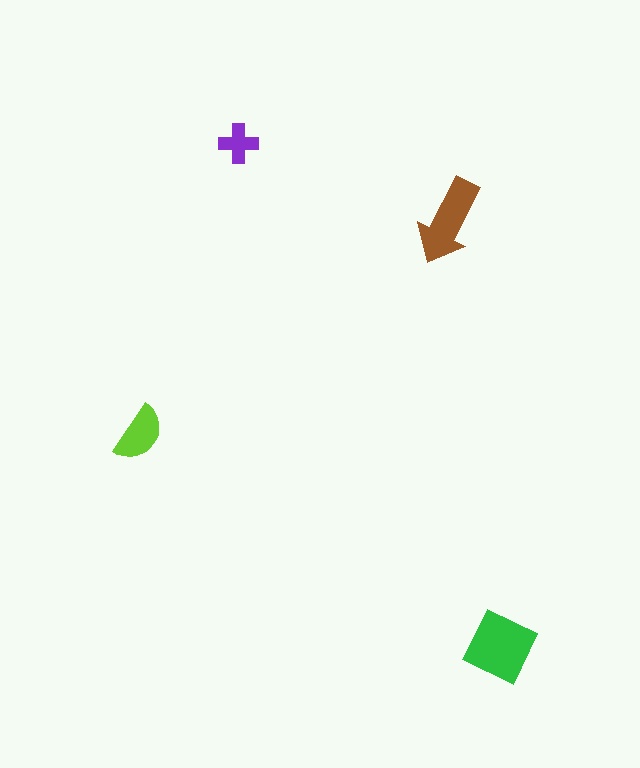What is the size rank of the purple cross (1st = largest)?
4th.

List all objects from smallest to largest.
The purple cross, the lime semicircle, the brown arrow, the green diamond.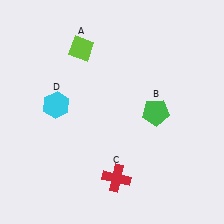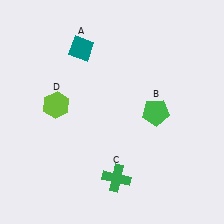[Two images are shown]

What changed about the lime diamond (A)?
In Image 1, A is lime. In Image 2, it changed to teal.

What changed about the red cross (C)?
In Image 1, C is red. In Image 2, it changed to green.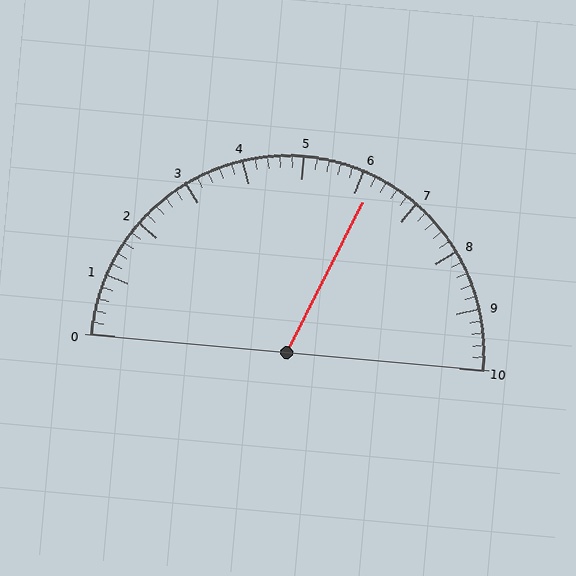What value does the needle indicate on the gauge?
The needle indicates approximately 6.2.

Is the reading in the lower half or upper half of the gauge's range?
The reading is in the upper half of the range (0 to 10).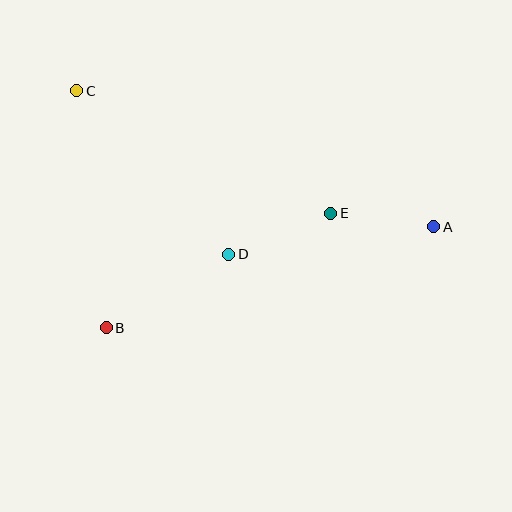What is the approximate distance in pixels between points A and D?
The distance between A and D is approximately 207 pixels.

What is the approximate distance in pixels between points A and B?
The distance between A and B is approximately 343 pixels.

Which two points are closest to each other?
Points A and E are closest to each other.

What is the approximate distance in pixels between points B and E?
The distance between B and E is approximately 252 pixels.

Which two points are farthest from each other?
Points A and C are farthest from each other.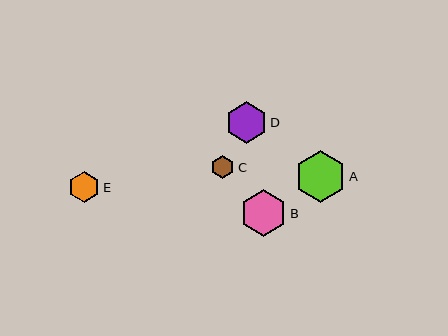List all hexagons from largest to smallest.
From largest to smallest: A, B, D, E, C.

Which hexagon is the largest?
Hexagon A is the largest with a size of approximately 51 pixels.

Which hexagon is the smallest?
Hexagon C is the smallest with a size of approximately 23 pixels.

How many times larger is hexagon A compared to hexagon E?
Hexagon A is approximately 1.7 times the size of hexagon E.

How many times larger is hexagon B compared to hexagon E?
Hexagon B is approximately 1.5 times the size of hexagon E.